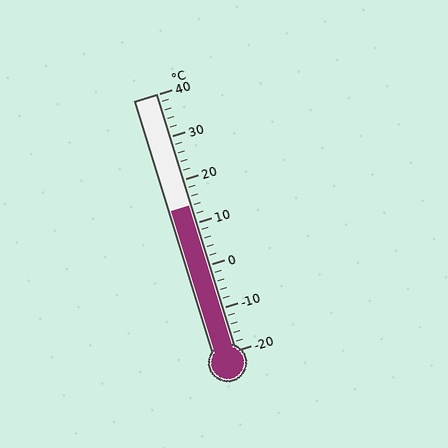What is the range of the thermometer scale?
The thermometer scale ranges from -20°C to 40°C.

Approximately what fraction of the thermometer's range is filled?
The thermometer is filled to approximately 55% of its range.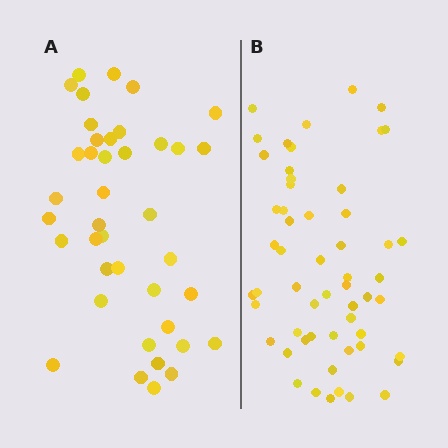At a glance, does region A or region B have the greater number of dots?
Region B (the right region) has more dots.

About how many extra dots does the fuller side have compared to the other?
Region B has approximately 15 more dots than region A.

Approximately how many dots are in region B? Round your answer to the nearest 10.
About 60 dots. (The exact count is 56, which rounds to 60.)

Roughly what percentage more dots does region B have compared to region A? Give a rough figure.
About 40% more.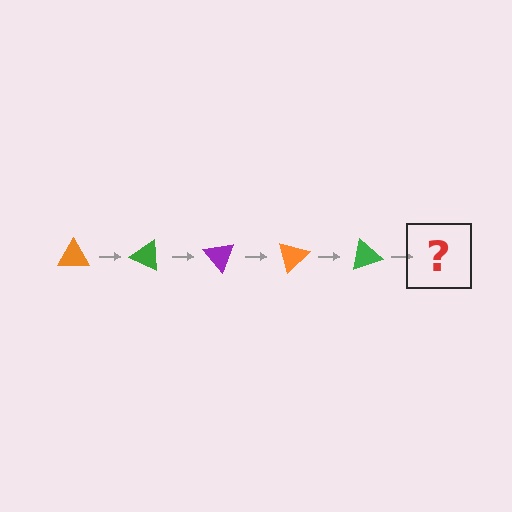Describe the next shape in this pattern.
It should be a purple triangle, rotated 125 degrees from the start.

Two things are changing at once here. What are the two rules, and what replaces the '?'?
The two rules are that it rotates 25 degrees each step and the color cycles through orange, green, and purple. The '?' should be a purple triangle, rotated 125 degrees from the start.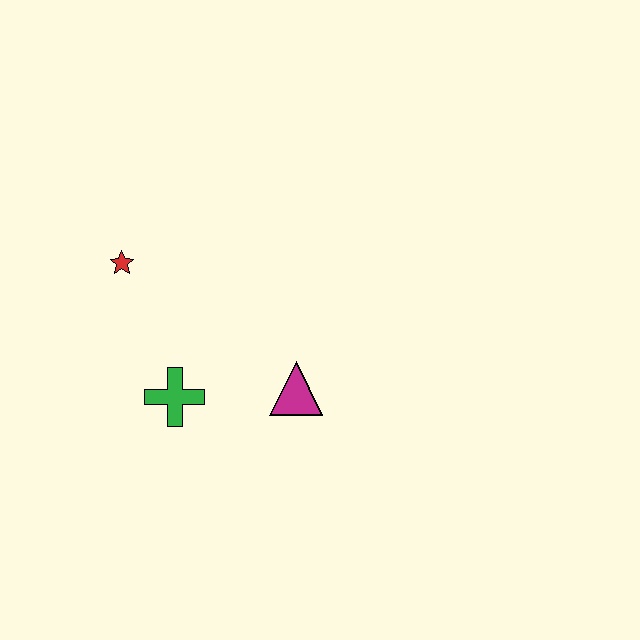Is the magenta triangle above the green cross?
Yes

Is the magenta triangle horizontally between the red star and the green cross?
No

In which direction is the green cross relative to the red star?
The green cross is below the red star.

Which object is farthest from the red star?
The magenta triangle is farthest from the red star.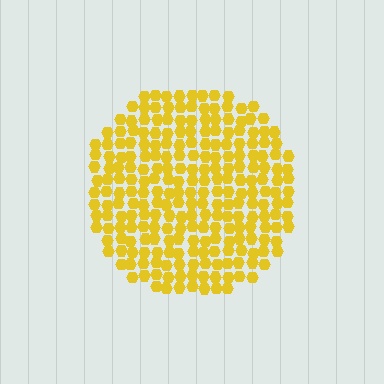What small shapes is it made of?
It is made of small hexagons.